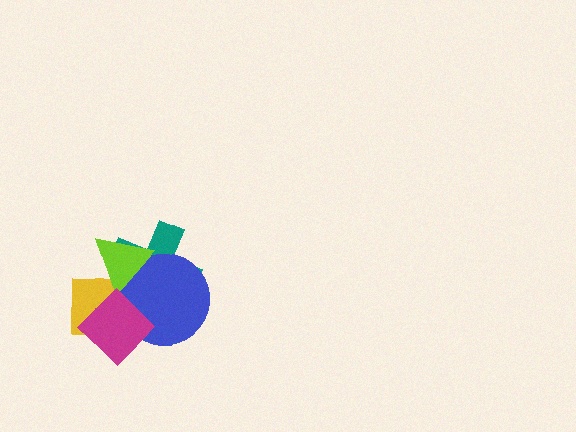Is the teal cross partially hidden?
Yes, it is partially covered by another shape.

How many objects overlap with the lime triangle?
4 objects overlap with the lime triangle.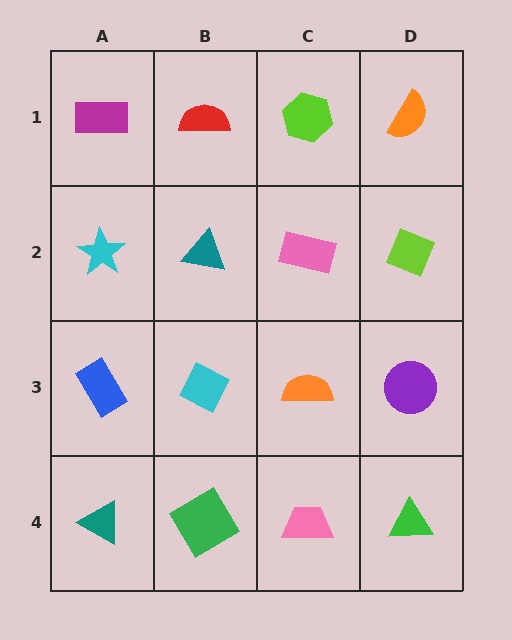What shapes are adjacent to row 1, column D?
A lime diamond (row 2, column D), a lime hexagon (row 1, column C).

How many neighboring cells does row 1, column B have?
3.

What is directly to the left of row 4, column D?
A pink trapezoid.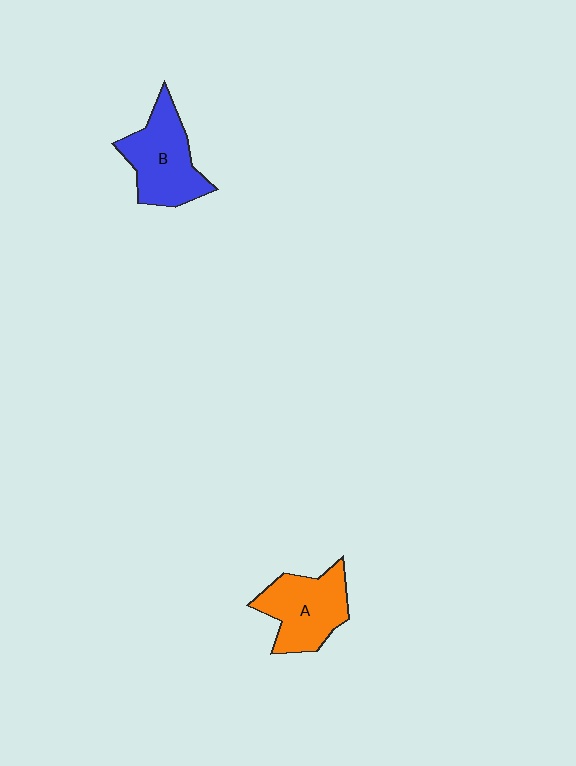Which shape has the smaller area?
Shape A (orange).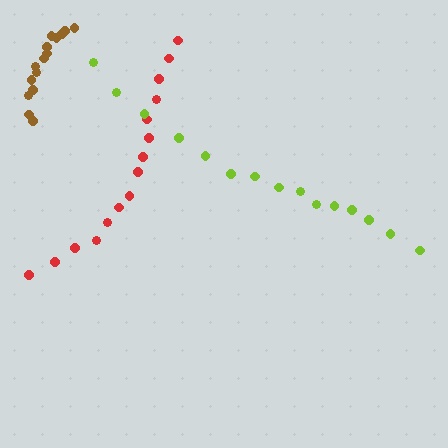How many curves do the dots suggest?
There are 3 distinct paths.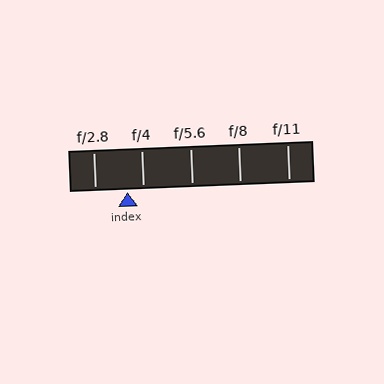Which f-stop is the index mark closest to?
The index mark is closest to f/4.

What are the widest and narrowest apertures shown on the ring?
The widest aperture shown is f/2.8 and the narrowest is f/11.